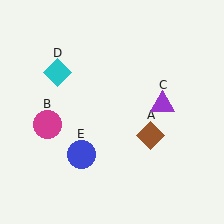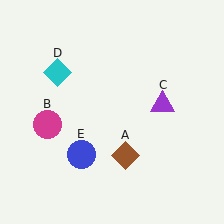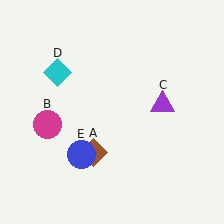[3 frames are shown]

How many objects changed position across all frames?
1 object changed position: brown diamond (object A).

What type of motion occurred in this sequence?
The brown diamond (object A) rotated clockwise around the center of the scene.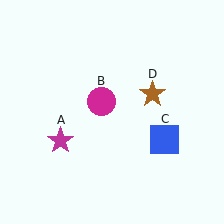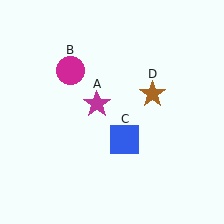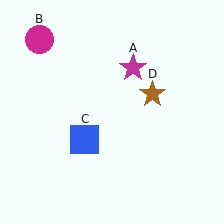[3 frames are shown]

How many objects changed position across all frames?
3 objects changed position: magenta star (object A), magenta circle (object B), blue square (object C).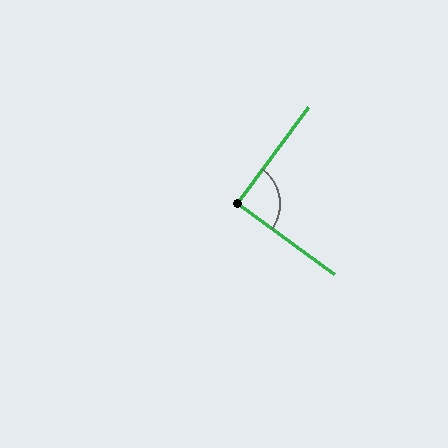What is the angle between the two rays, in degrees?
Approximately 89 degrees.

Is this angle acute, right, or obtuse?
It is approximately a right angle.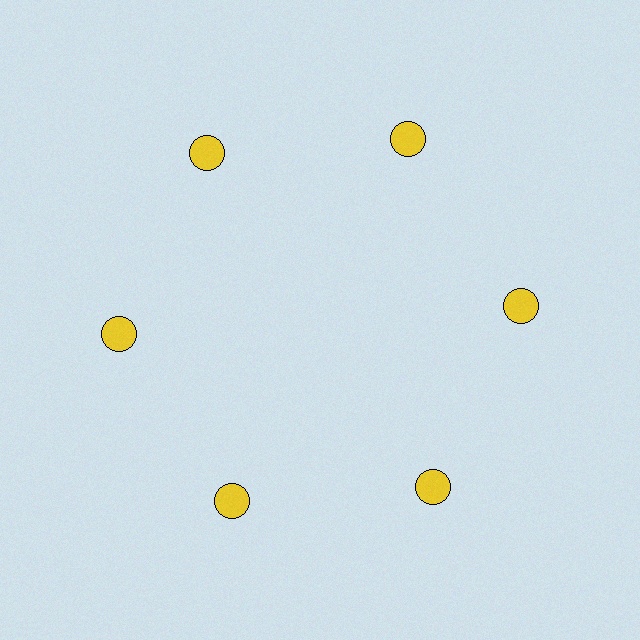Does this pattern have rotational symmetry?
Yes, this pattern has 6-fold rotational symmetry. It looks the same after rotating 60 degrees around the center.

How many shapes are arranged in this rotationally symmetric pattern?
There are 6 shapes, arranged in 6 groups of 1.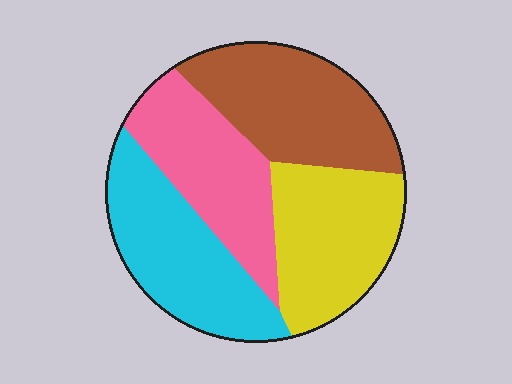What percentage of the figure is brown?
Brown covers about 25% of the figure.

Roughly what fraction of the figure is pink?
Pink takes up less than a quarter of the figure.